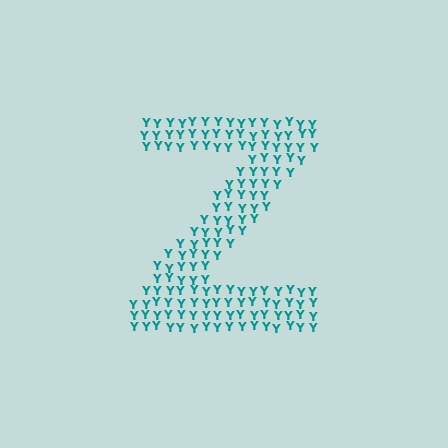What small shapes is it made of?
It is made of small letter Y's.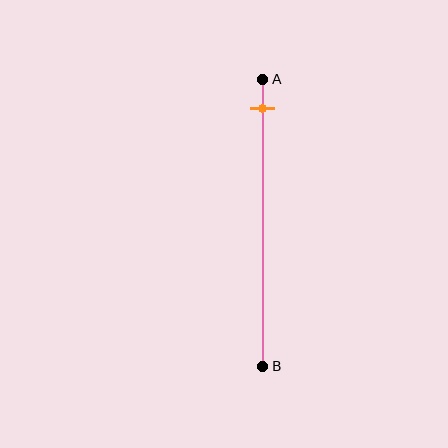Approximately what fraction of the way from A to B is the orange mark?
The orange mark is approximately 10% of the way from A to B.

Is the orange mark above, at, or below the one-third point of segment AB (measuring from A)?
The orange mark is above the one-third point of segment AB.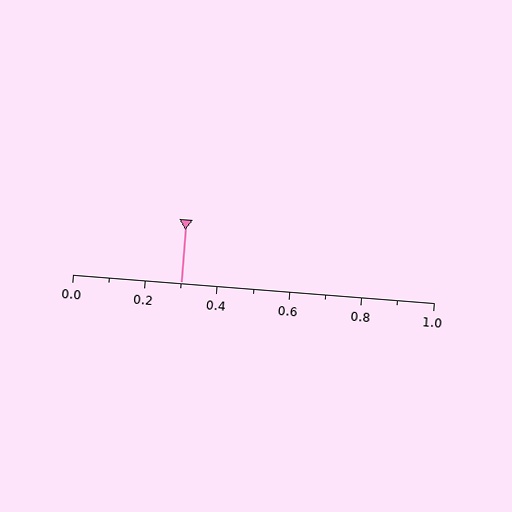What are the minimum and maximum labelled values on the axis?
The axis runs from 0.0 to 1.0.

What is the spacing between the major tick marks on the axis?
The major ticks are spaced 0.2 apart.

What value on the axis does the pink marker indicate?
The marker indicates approximately 0.3.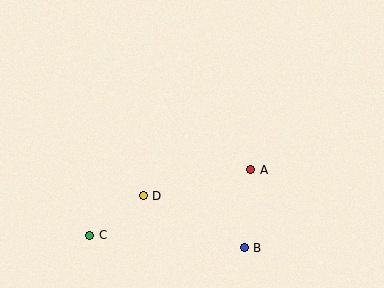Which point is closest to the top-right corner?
Point A is closest to the top-right corner.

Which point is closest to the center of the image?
Point A at (251, 170) is closest to the center.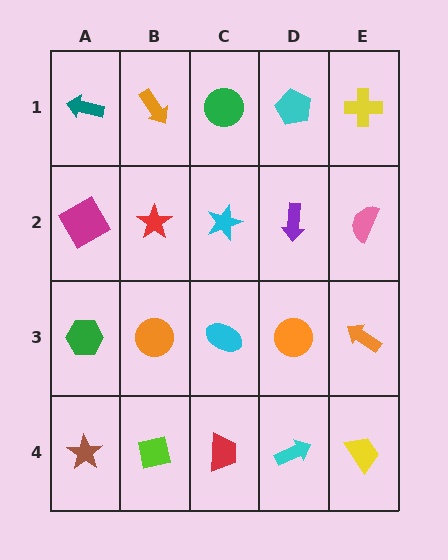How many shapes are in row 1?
5 shapes.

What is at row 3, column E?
An orange arrow.